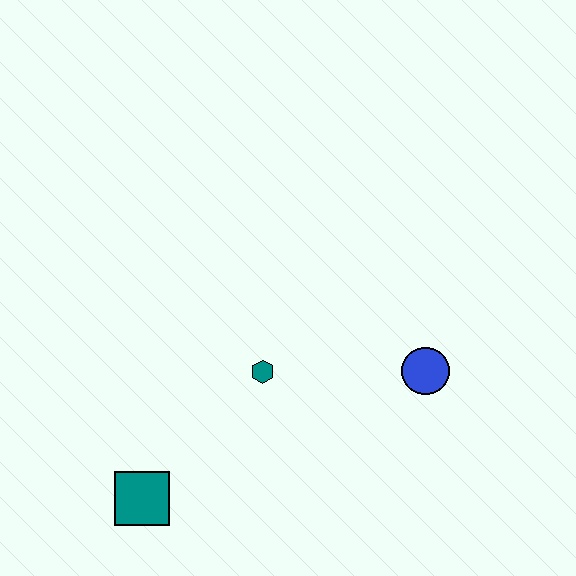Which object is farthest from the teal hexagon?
The teal square is farthest from the teal hexagon.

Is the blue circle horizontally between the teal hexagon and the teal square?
No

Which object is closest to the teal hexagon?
The blue circle is closest to the teal hexagon.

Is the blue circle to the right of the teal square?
Yes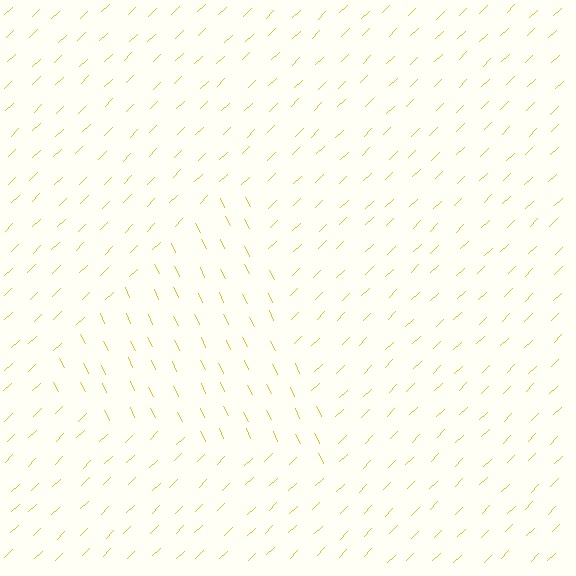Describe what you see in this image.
The image is filled with small yellow line segments. A triangle region in the image has lines oriented differently from the surrounding lines, creating a visible texture boundary.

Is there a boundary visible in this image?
Yes, there is a texture boundary formed by a change in line orientation.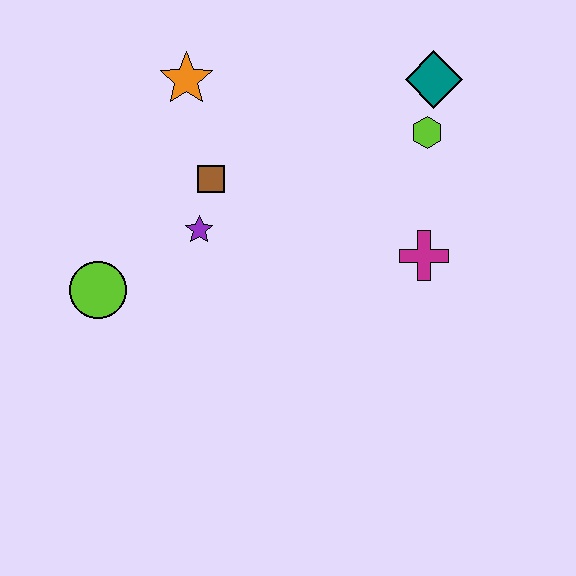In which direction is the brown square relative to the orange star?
The brown square is below the orange star.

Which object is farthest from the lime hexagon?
The lime circle is farthest from the lime hexagon.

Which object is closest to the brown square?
The purple star is closest to the brown square.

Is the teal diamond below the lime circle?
No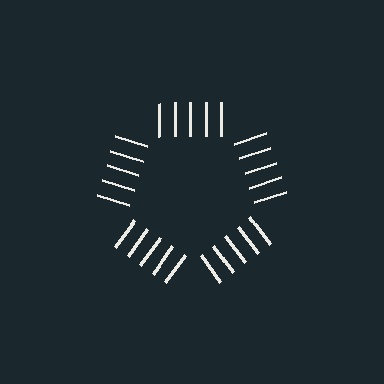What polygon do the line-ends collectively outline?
An illusory pentagon — the line segments terminate on its edges but no continuous stroke is drawn.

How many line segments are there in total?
25 — 5 along each of the 5 edges.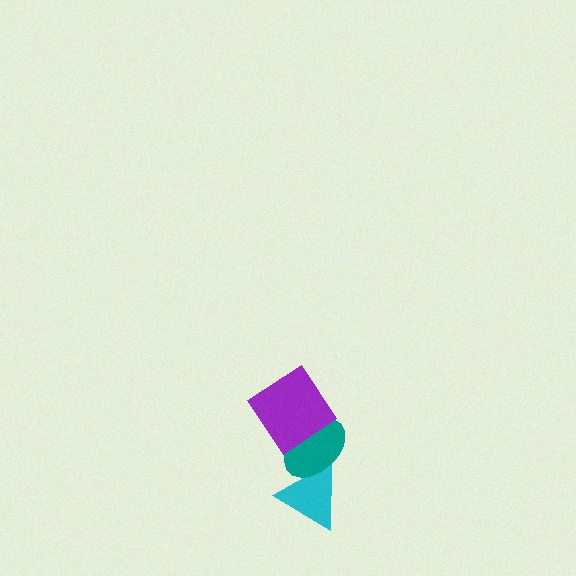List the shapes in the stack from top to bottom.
From top to bottom: the purple diamond, the teal ellipse, the cyan triangle.